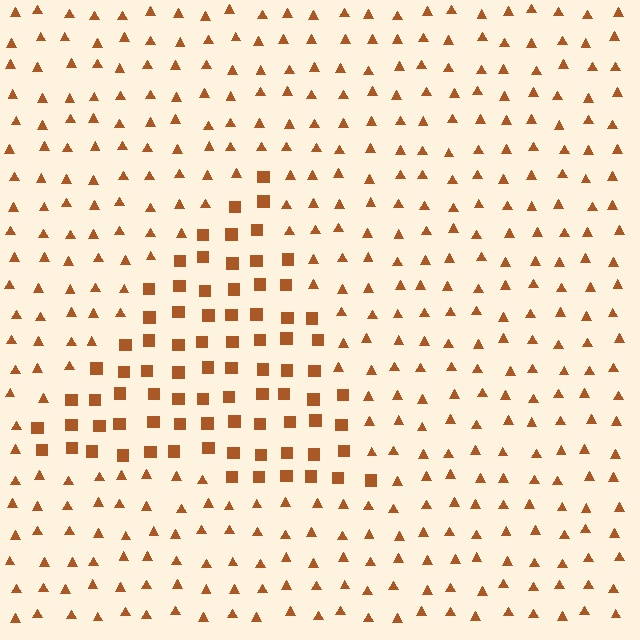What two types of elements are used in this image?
The image uses squares inside the triangle region and triangles outside it.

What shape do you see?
I see a triangle.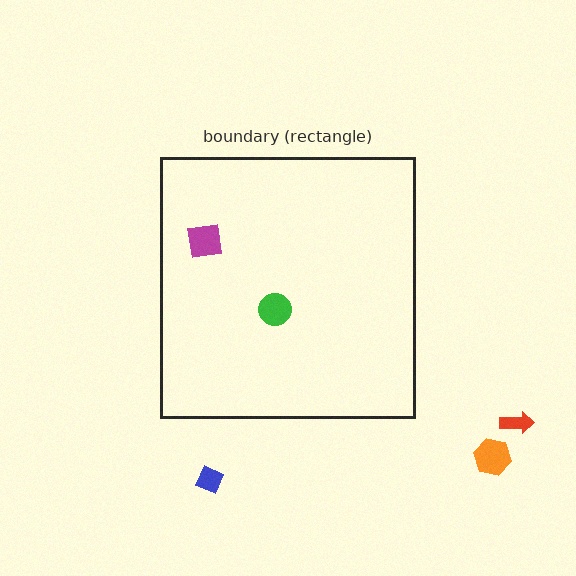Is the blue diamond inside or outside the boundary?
Outside.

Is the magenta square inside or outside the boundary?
Inside.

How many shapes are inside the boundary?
2 inside, 3 outside.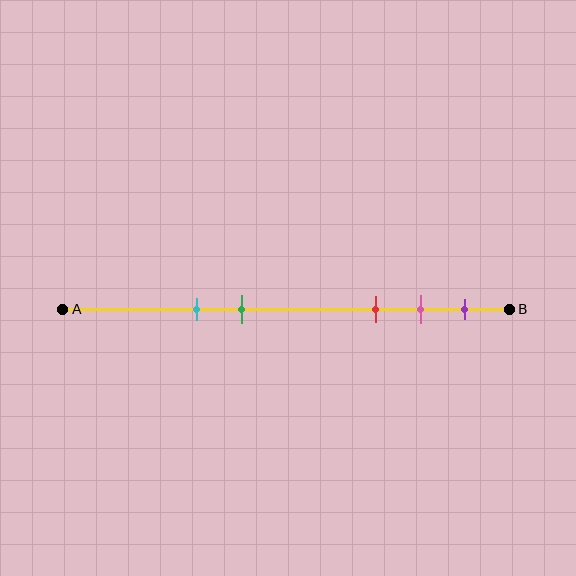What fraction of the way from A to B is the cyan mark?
The cyan mark is approximately 30% (0.3) of the way from A to B.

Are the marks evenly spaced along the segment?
No, the marks are not evenly spaced.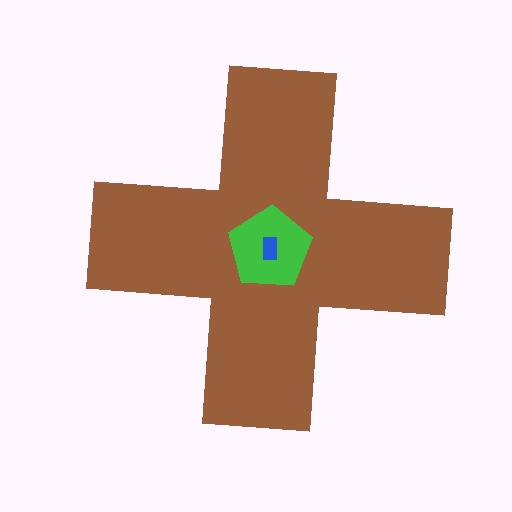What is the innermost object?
The blue rectangle.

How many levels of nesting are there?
3.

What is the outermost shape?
The brown cross.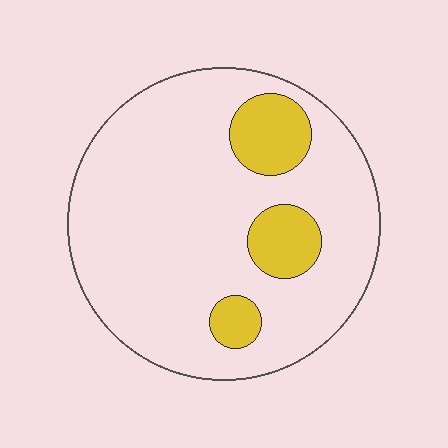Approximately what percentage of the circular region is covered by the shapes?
Approximately 15%.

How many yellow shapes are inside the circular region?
3.